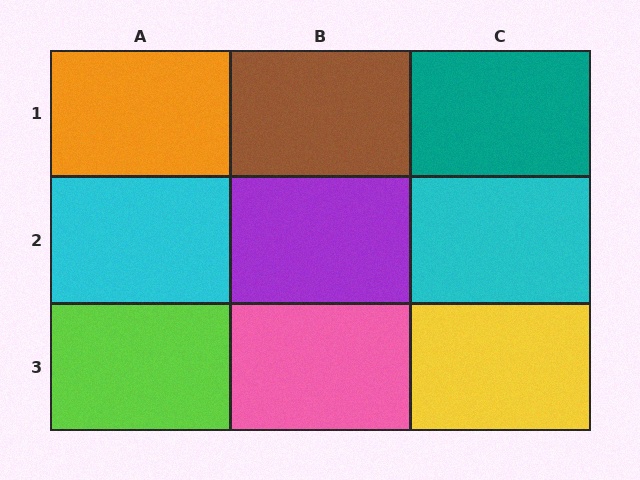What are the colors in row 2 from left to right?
Cyan, purple, cyan.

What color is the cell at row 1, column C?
Teal.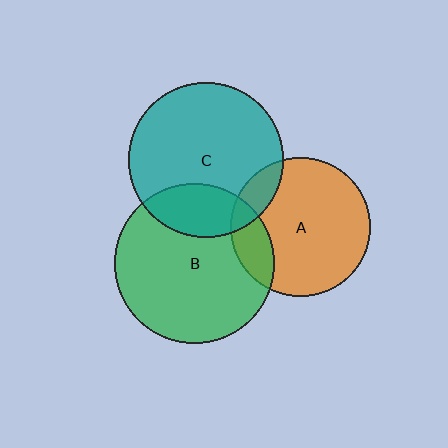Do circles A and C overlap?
Yes.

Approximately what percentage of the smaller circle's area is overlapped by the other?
Approximately 15%.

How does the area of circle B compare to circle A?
Approximately 1.3 times.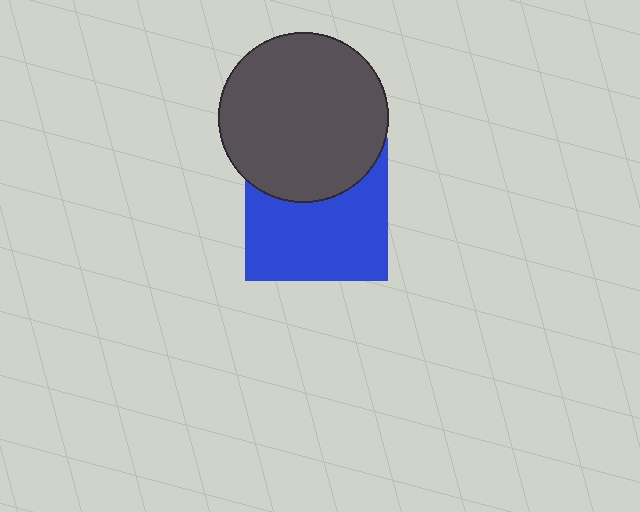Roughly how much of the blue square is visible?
About half of it is visible (roughly 64%).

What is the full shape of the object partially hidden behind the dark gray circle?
The partially hidden object is a blue square.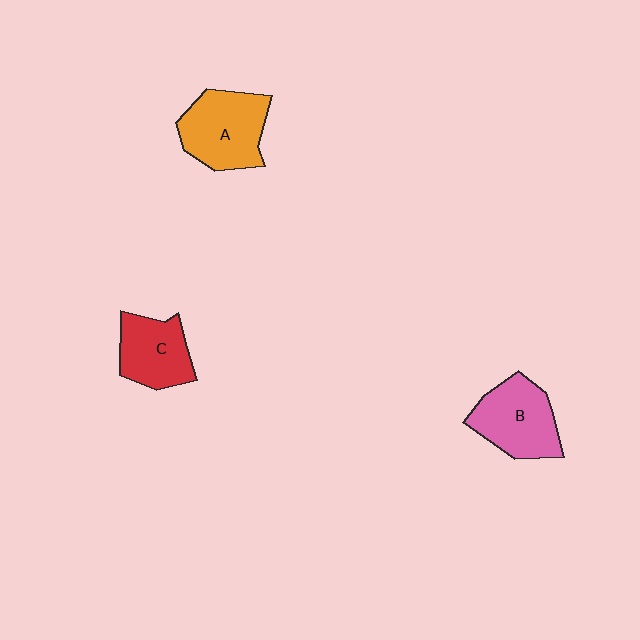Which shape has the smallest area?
Shape C (red).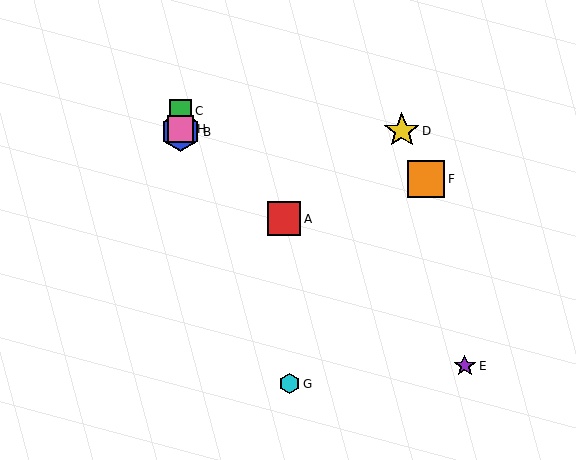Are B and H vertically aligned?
Yes, both are at x≈180.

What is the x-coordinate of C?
Object C is at x≈180.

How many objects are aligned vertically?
3 objects (B, C, H) are aligned vertically.